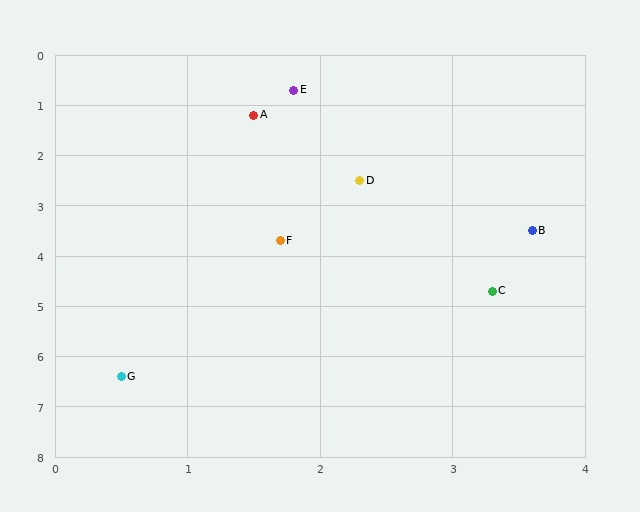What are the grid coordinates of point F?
Point F is at approximately (1.7, 3.7).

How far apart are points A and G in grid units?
Points A and G are about 5.3 grid units apart.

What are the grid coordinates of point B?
Point B is at approximately (3.6, 3.5).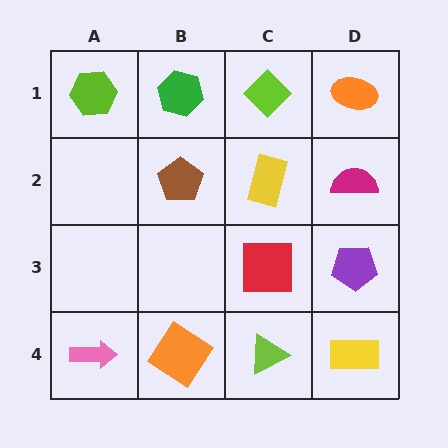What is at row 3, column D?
A purple pentagon.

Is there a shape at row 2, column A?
No, that cell is empty.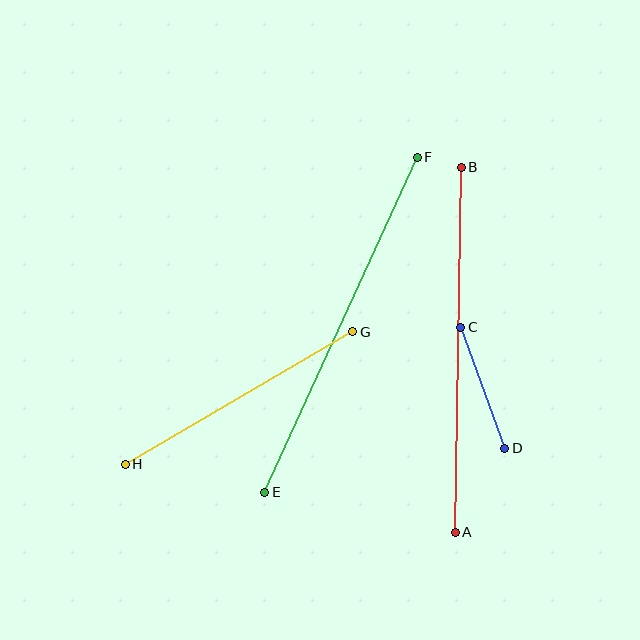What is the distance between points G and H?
The distance is approximately 264 pixels.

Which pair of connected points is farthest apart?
Points E and F are farthest apart.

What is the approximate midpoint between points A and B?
The midpoint is at approximately (458, 350) pixels.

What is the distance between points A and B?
The distance is approximately 365 pixels.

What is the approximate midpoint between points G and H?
The midpoint is at approximately (239, 398) pixels.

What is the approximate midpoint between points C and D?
The midpoint is at approximately (483, 388) pixels.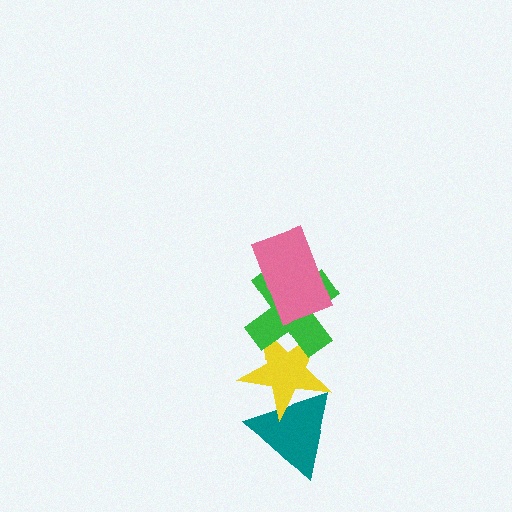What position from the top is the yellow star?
The yellow star is 3rd from the top.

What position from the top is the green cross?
The green cross is 2nd from the top.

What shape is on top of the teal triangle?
The yellow star is on top of the teal triangle.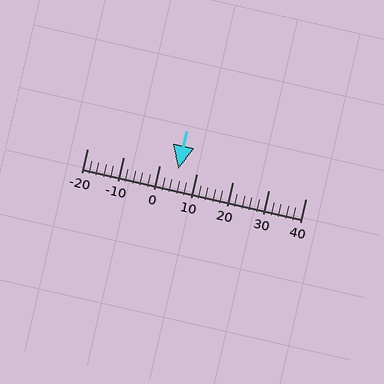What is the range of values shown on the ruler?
The ruler shows values from -20 to 40.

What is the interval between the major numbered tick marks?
The major tick marks are spaced 10 units apart.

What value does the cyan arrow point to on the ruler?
The cyan arrow points to approximately 5.